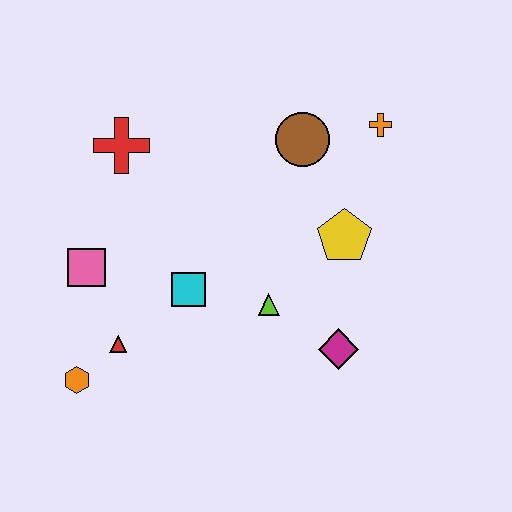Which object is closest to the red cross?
The pink square is closest to the red cross.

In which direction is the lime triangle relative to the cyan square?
The lime triangle is to the right of the cyan square.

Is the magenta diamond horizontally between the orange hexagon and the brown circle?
No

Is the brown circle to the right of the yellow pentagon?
No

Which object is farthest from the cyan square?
The orange cross is farthest from the cyan square.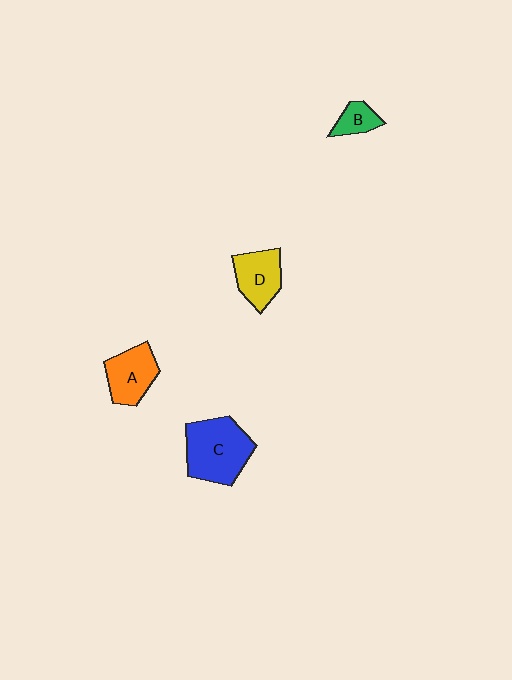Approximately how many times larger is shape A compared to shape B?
Approximately 1.9 times.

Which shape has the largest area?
Shape C (blue).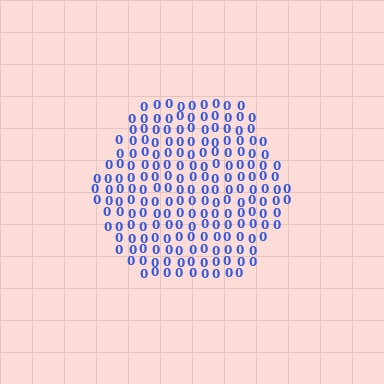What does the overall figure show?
The overall figure shows a hexagon.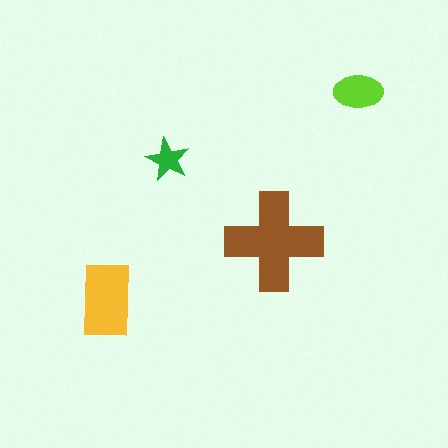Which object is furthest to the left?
The yellow rectangle is leftmost.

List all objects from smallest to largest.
The green star, the lime ellipse, the yellow rectangle, the brown cross.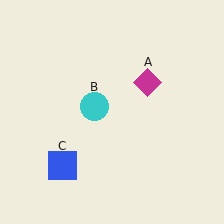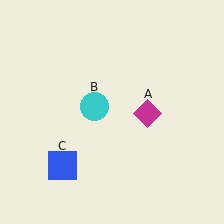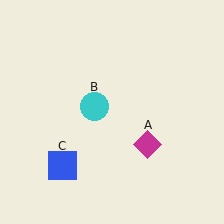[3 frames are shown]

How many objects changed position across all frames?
1 object changed position: magenta diamond (object A).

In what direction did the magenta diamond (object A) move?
The magenta diamond (object A) moved down.